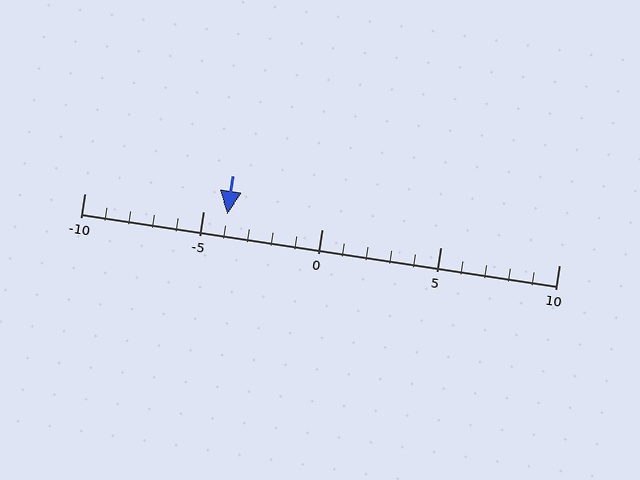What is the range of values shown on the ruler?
The ruler shows values from -10 to 10.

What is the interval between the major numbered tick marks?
The major tick marks are spaced 5 units apart.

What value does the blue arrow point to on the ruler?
The blue arrow points to approximately -4.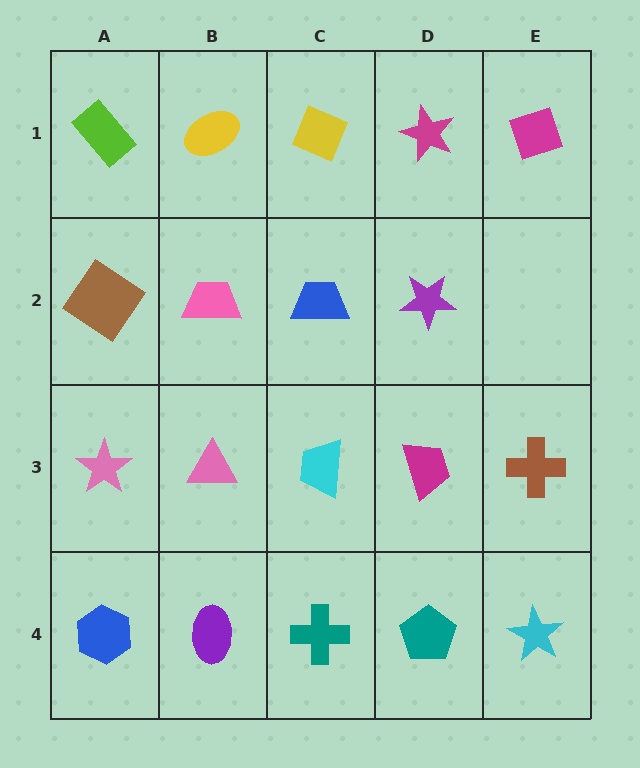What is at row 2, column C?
A blue trapezoid.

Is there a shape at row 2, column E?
No, that cell is empty.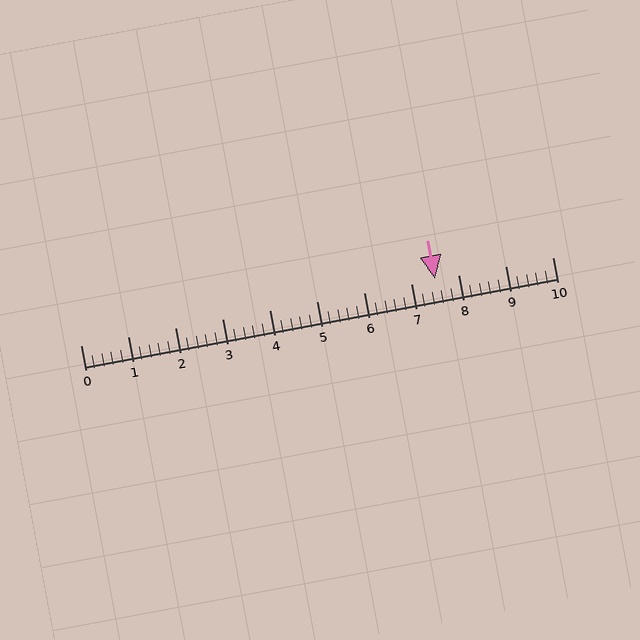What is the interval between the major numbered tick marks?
The major tick marks are spaced 1 units apart.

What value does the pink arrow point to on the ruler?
The pink arrow points to approximately 7.5.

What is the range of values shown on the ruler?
The ruler shows values from 0 to 10.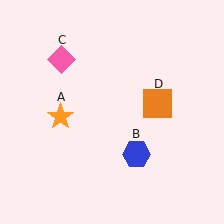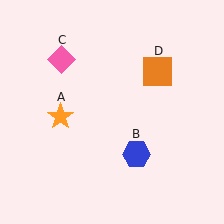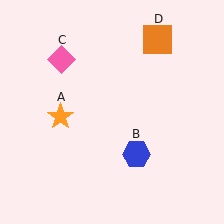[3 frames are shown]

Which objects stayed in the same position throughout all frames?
Orange star (object A) and blue hexagon (object B) and pink diamond (object C) remained stationary.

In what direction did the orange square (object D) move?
The orange square (object D) moved up.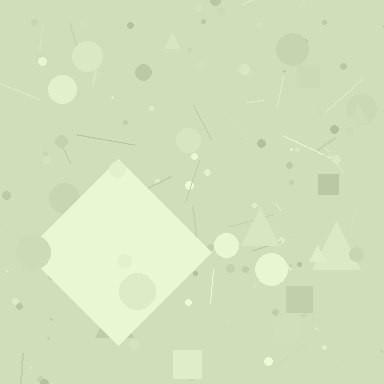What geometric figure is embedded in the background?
A diamond is embedded in the background.